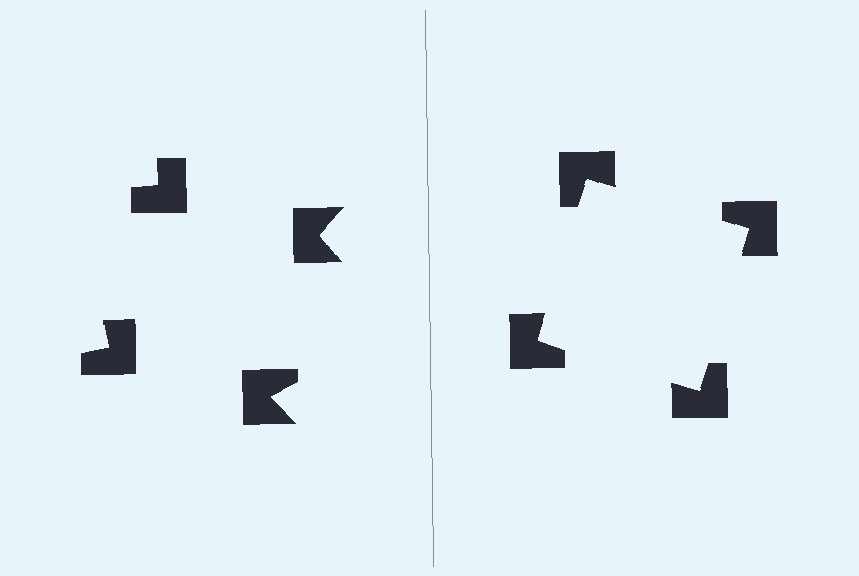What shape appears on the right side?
An illusory square.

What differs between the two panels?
The notched squares are positioned identically on both sides; only the wedge orientations differ. On the right they align to a square; on the left they are misaligned.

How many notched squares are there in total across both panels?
8 — 4 on each side.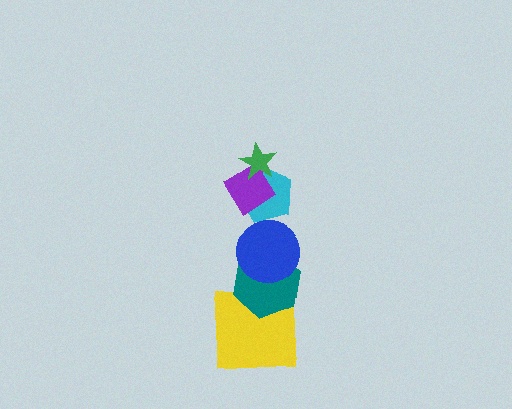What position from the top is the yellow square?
The yellow square is 6th from the top.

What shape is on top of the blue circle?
The cyan pentagon is on top of the blue circle.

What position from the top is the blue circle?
The blue circle is 4th from the top.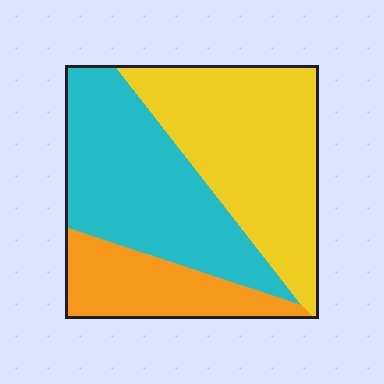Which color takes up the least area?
Orange, at roughly 20%.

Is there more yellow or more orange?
Yellow.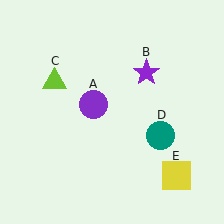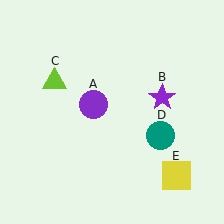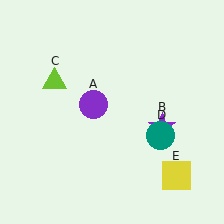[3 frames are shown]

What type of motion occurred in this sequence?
The purple star (object B) rotated clockwise around the center of the scene.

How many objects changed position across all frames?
1 object changed position: purple star (object B).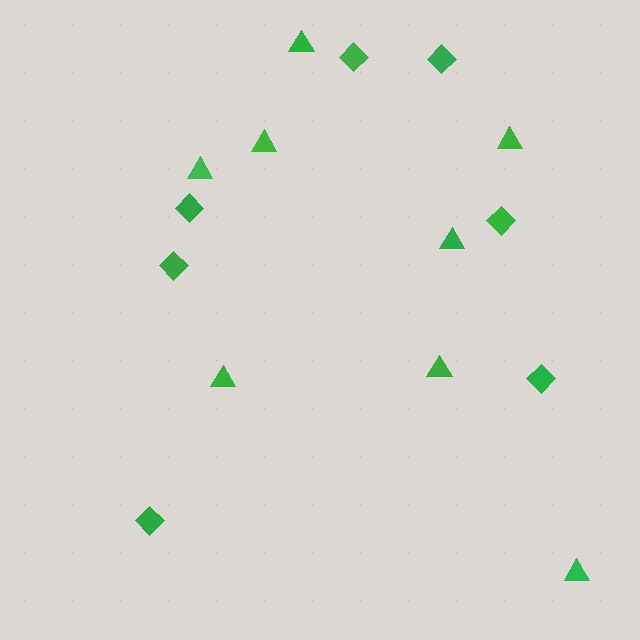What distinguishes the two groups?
There are 2 groups: one group of triangles (8) and one group of diamonds (7).